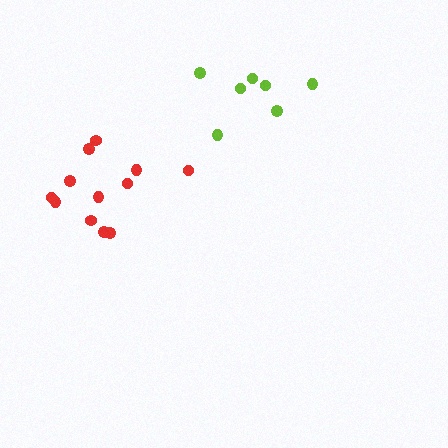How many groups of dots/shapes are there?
There are 2 groups.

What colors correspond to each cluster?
The clusters are colored: lime, red.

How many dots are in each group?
Group 1: 7 dots, Group 2: 12 dots (19 total).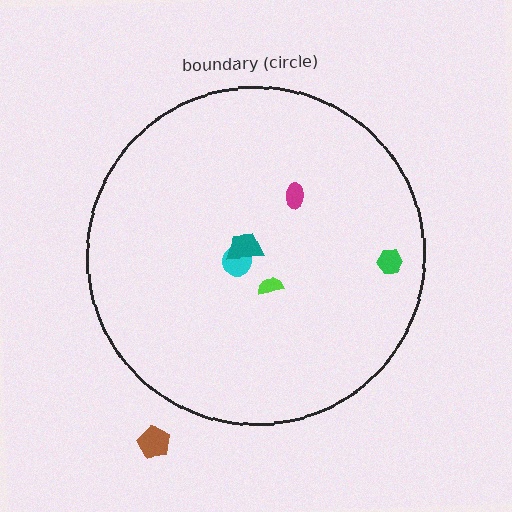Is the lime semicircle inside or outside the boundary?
Inside.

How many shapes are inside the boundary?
5 inside, 1 outside.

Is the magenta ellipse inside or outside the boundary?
Inside.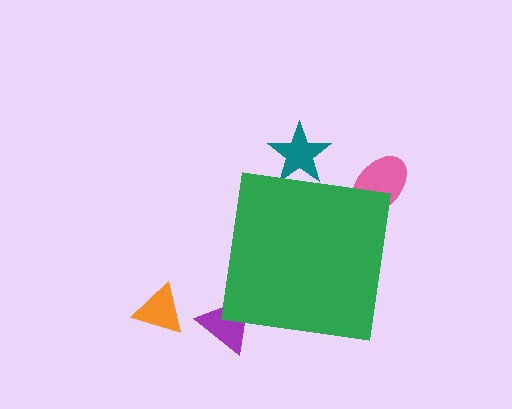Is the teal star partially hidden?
Yes, the teal star is partially hidden behind the green square.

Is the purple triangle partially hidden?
Yes, the purple triangle is partially hidden behind the green square.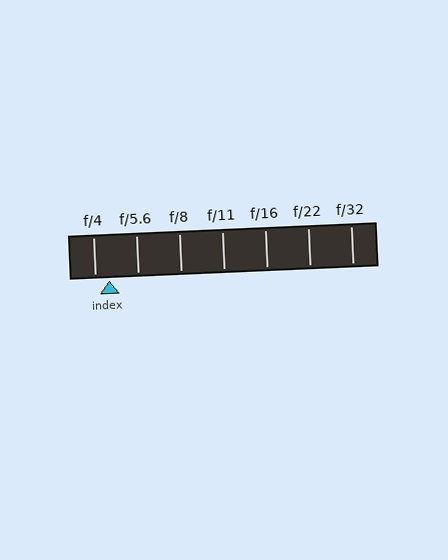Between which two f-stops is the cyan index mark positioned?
The index mark is between f/4 and f/5.6.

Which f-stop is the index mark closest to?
The index mark is closest to f/4.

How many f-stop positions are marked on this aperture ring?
There are 7 f-stop positions marked.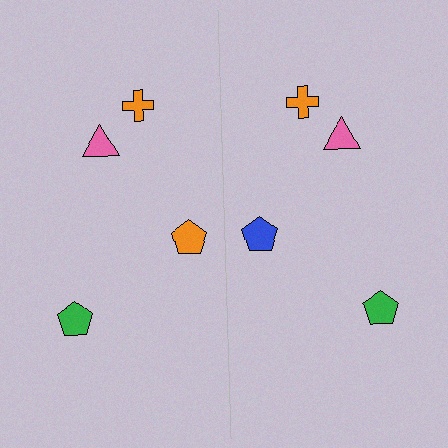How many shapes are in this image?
There are 8 shapes in this image.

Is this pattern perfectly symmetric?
No, the pattern is not perfectly symmetric. The blue pentagon on the right side breaks the symmetry — its mirror counterpart is orange.